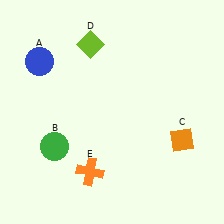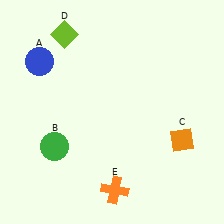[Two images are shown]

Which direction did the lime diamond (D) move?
The lime diamond (D) moved left.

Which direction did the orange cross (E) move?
The orange cross (E) moved right.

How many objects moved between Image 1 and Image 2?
2 objects moved between the two images.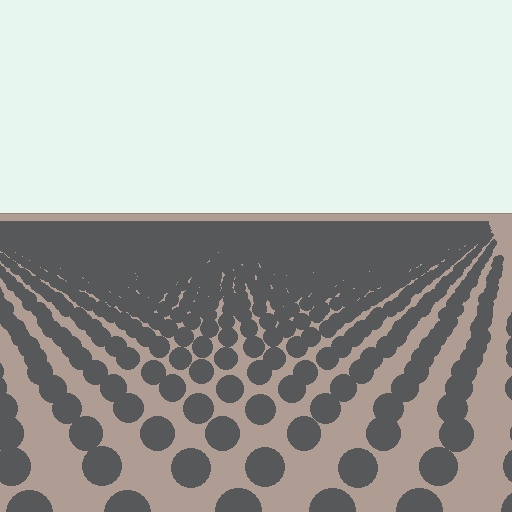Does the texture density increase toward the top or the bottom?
Density increases toward the top.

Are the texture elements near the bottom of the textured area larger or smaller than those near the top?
Larger. Near the bottom, elements are closer to the viewer and appear at a bigger on-screen size.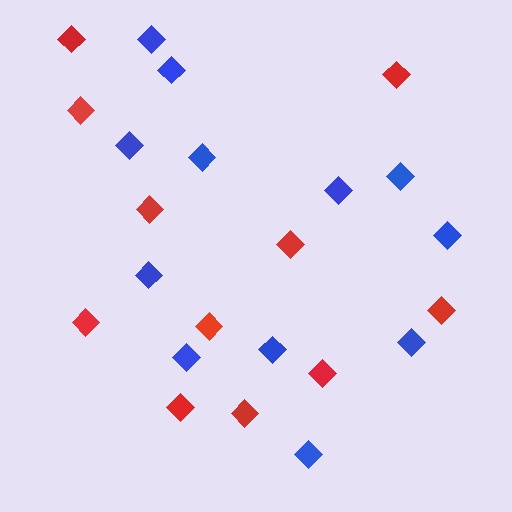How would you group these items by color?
There are 2 groups: one group of red diamonds (11) and one group of blue diamonds (12).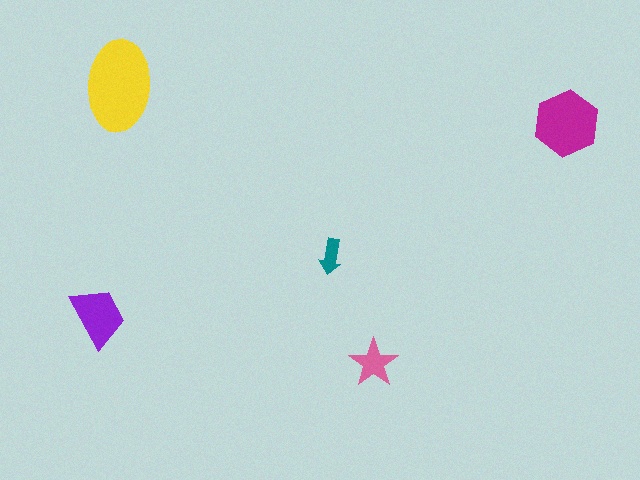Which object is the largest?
The yellow ellipse.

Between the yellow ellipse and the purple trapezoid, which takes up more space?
The yellow ellipse.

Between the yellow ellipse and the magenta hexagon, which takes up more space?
The yellow ellipse.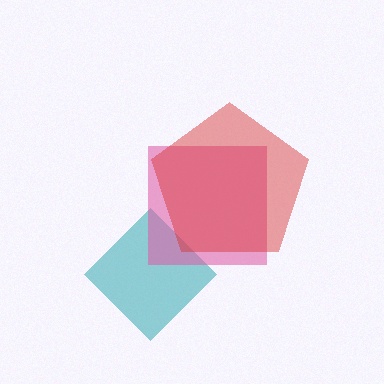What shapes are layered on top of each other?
The layered shapes are: a teal diamond, a pink square, a red pentagon.